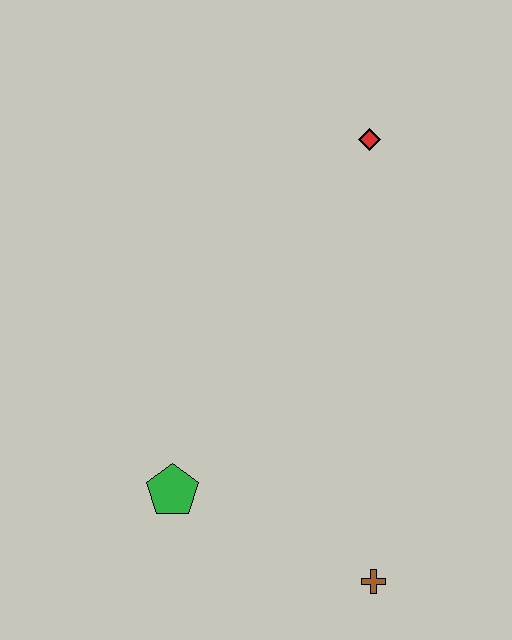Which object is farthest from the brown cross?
The red diamond is farthest from the brown cross.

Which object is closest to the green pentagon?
The brown cross is closest to the green pentagon.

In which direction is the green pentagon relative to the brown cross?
The green pentagon is to the left of the brown cross.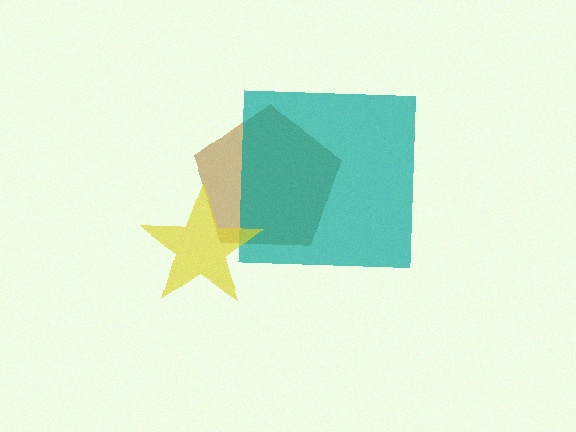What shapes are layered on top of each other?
The layered shapes are: a brown pentagon, a teal square, a yellow star.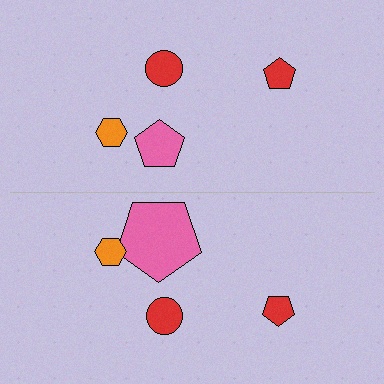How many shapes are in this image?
There are 8 shapes in this image.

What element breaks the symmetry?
The pink pentagon on the bottom side has a different size than its mirror counterpart.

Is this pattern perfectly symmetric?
No, the pattern is not perfectly symmetric. The pink pentagon on the bottom side has a different size than its mirror counterpart.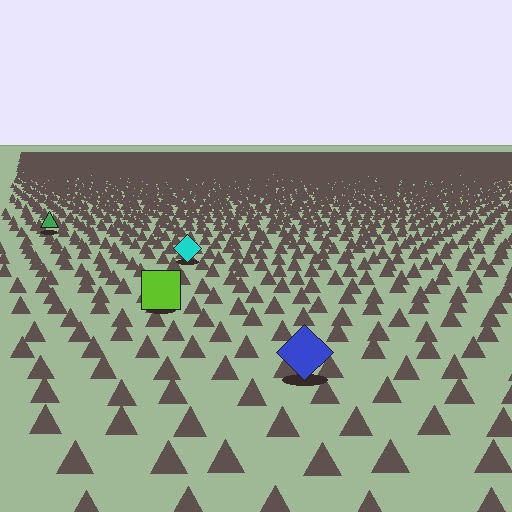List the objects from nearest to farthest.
From nearest to farthest: the blue diamond, the lime square, the cyan diamond, the green triangle.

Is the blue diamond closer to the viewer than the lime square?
Yes. The blue diamond is closer — you can tell from the texture gradient: the ground texture is coarser near it.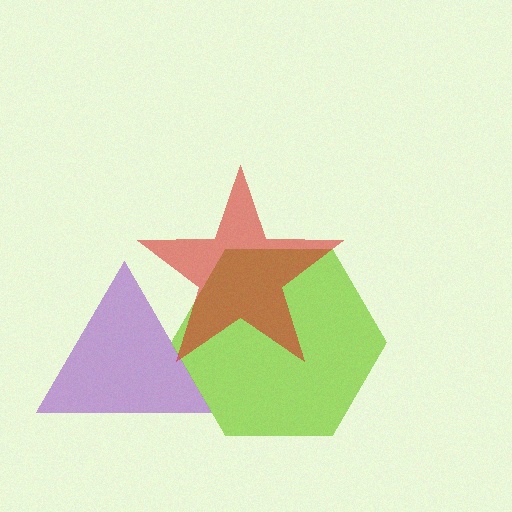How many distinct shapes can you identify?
There are 3 distinct shapes: a purple triangle, a lime hexagon, a red star.